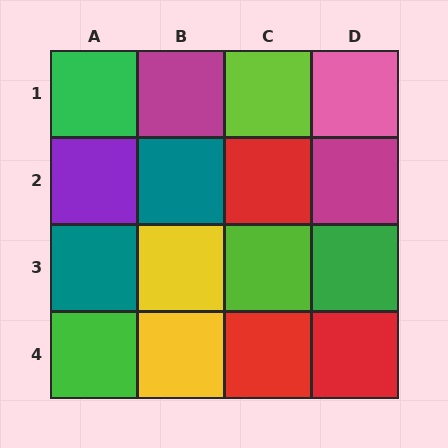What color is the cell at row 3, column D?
Green.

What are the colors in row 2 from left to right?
Purple, teal, red, magenta.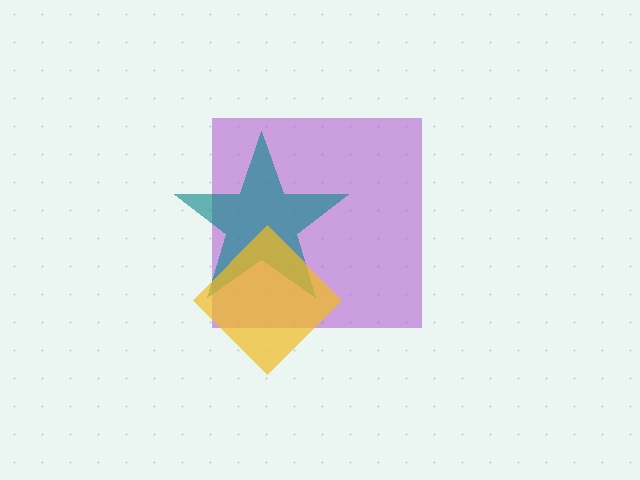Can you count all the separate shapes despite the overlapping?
Yes, there are 3 separate shapes.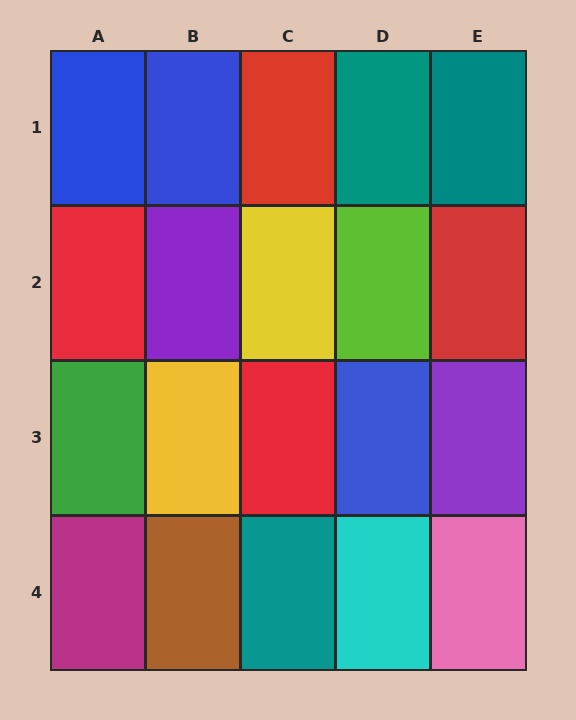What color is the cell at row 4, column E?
Pink.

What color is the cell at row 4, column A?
Magenta.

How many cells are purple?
2 cells are purple.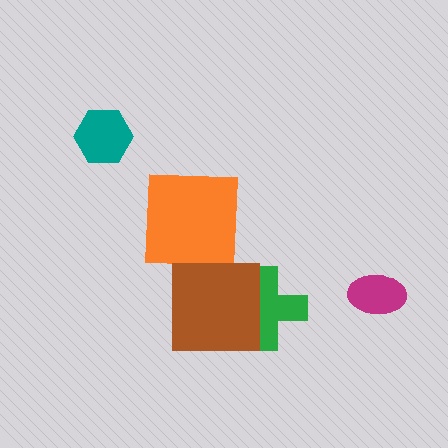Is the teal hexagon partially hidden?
No, no other shape covers it.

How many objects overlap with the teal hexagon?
0 objects overlap with the teal hexagon.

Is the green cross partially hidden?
Yes, it is partially covered by another shape.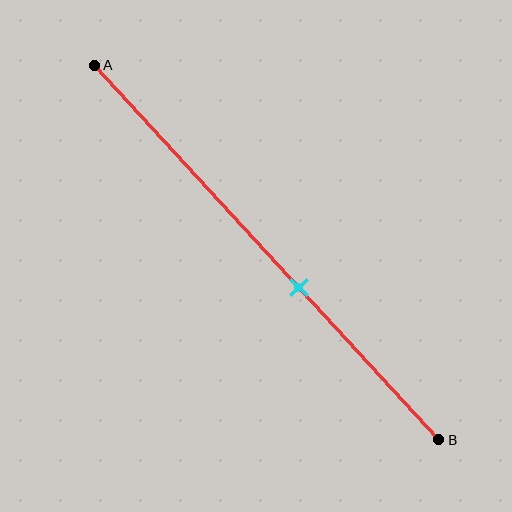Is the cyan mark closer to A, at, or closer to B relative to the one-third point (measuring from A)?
The cyan mark is closer to point B than the one-third point of segment AB.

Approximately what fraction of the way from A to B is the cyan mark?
The cyan mark is approximately 60% of the way from A to B.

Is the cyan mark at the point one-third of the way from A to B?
No, the mark is at about 60% from A, not at the 33% one-third point.